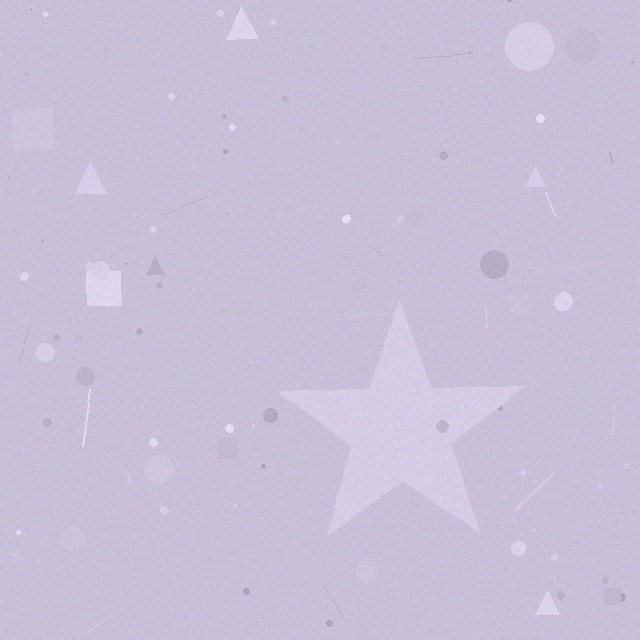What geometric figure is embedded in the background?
A star is embedded in the background.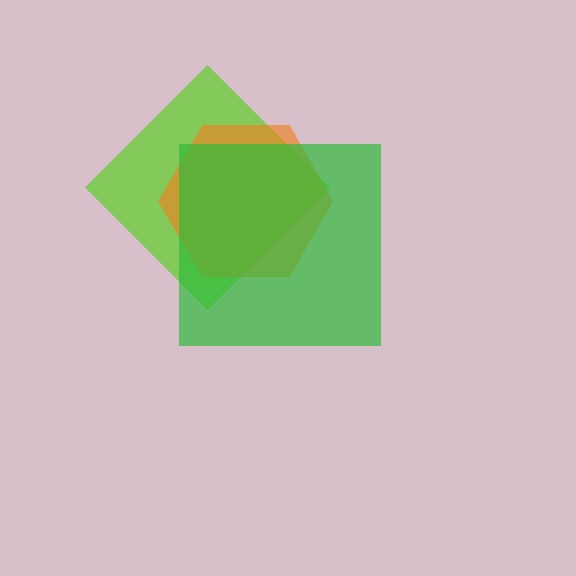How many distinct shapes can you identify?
There are 3 distinct shapes: a lime diamond, an orange hexagon, a green square.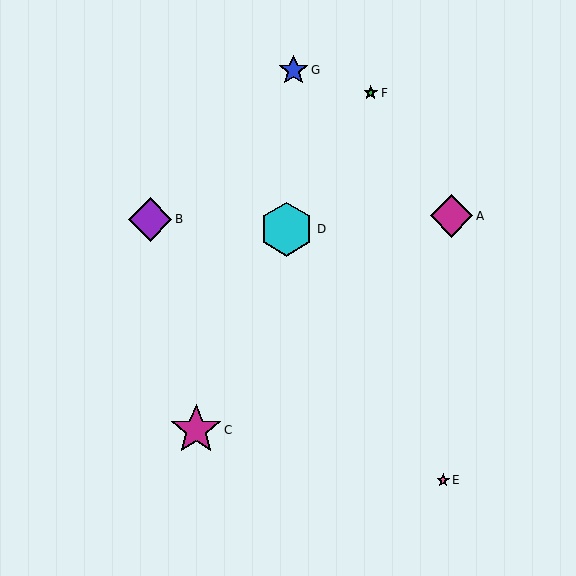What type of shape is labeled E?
Shape E is a pink star.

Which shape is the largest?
The cyan hexagon (labeled D) is the largest.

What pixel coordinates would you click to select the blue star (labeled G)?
Click at (293, 70) to select the blue star G.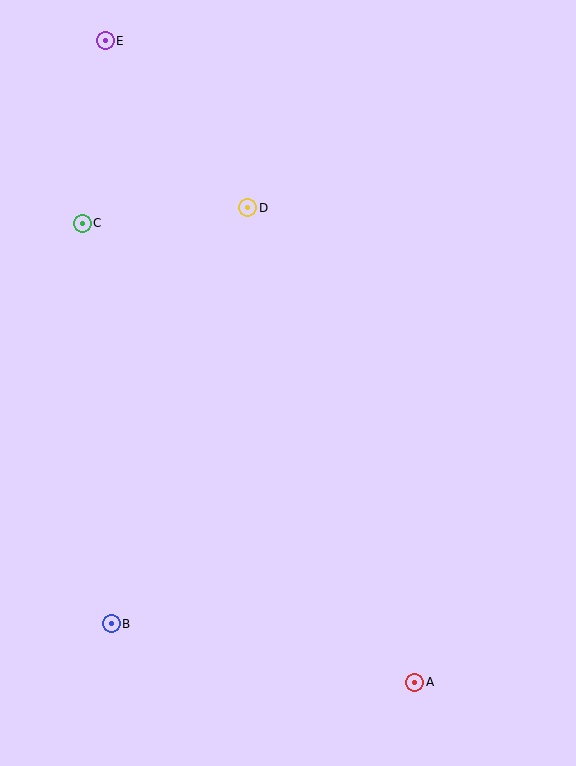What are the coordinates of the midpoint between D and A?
The midpoint between D and A is at (331, 445).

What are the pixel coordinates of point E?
Point E is at (105, 41).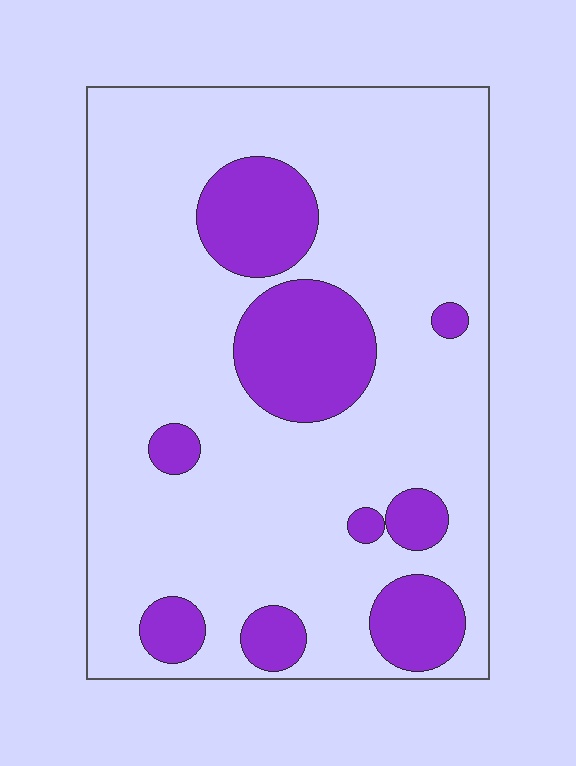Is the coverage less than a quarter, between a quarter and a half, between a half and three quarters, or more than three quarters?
Less than a quarter.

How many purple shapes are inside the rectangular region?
9.